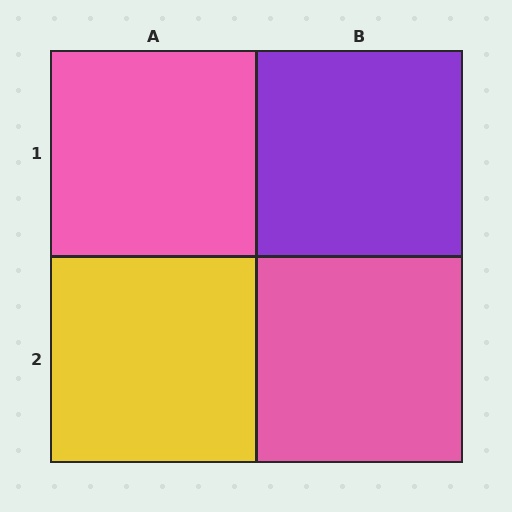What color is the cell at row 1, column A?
Pink.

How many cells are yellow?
1 cell is yellow.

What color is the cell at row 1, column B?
Purple.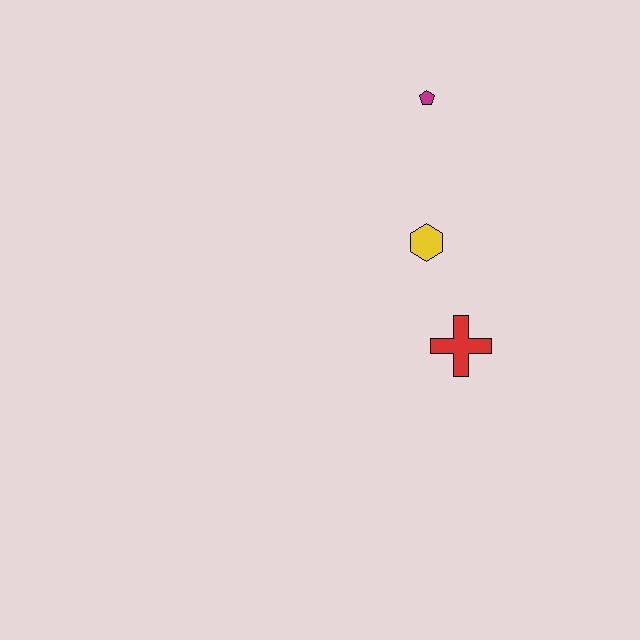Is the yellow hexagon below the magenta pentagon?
Yes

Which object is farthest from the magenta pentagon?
The red cross is farthest from the magenta pentagon.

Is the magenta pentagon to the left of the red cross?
Yes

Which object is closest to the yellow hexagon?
The red cross is closest to the yellow hexagon.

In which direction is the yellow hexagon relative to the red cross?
The yellow hexagon is above the red cross.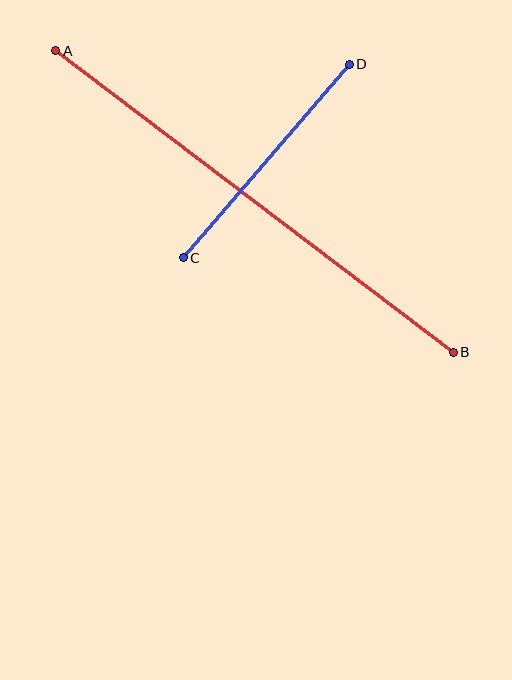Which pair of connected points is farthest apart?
Points A and B are farthest apart.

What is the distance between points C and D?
The distance is approximately 255 pixels.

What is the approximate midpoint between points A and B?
The midpoint is at approximately (254, 201) pixels.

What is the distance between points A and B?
The distance is approximately 499 pixels.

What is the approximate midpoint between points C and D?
The midpoint is at approximately (266, 161) pixels.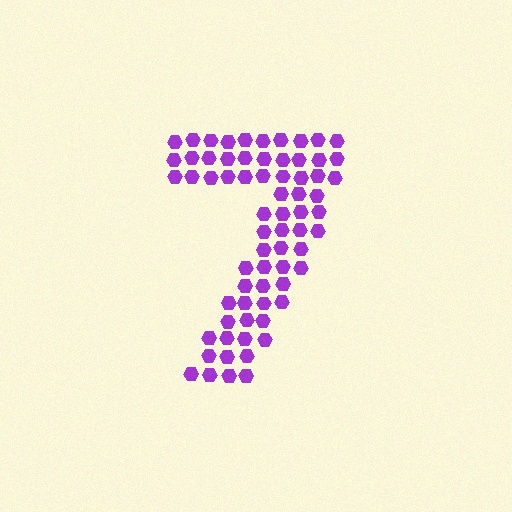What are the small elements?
The small elements are hexagons.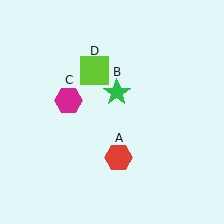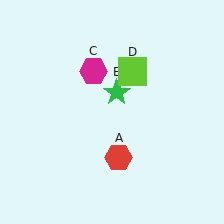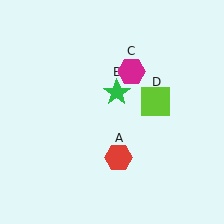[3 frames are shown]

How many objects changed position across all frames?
2 objects changed position: magenta hexagon (object C), lime square (object D).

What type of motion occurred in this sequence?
The magenta hexagon (object C), lime square (object D) rotated clockwise around the center of the scene.